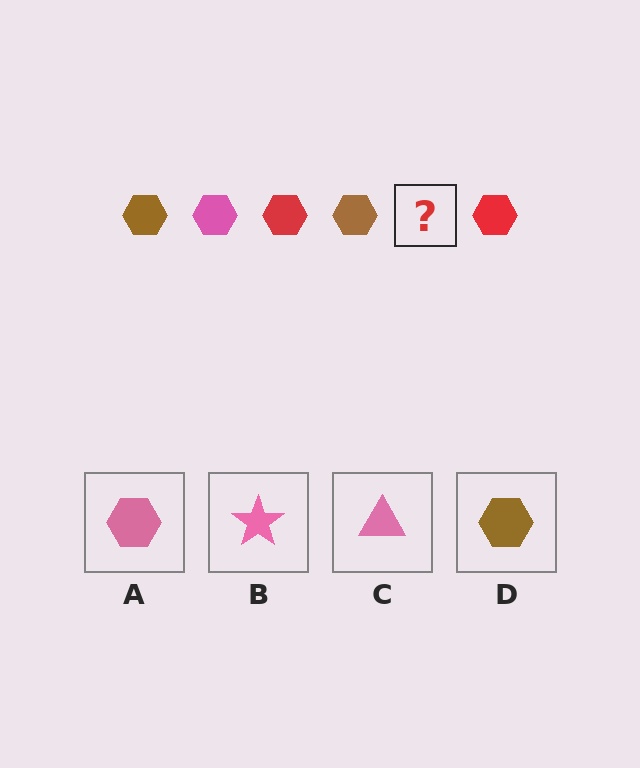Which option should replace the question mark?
Option A.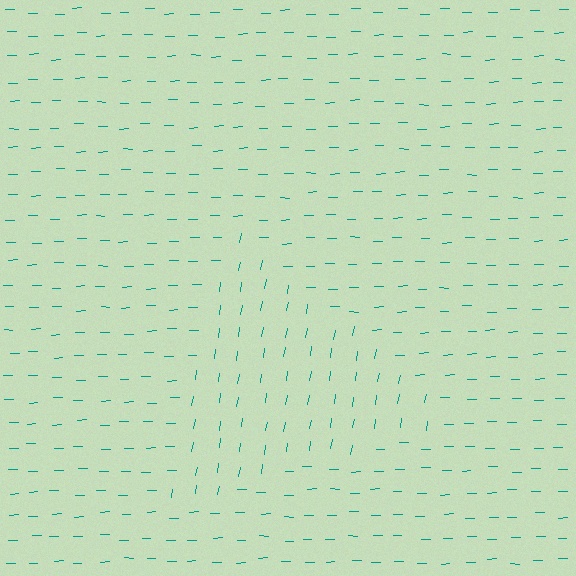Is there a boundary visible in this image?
Yes, there is a texture boundary formed by a change in line orientation.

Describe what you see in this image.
The image is filled with small teal line segments. A triangle region in the image has lines oriented differently from the surrounding lines, creating a visible texture boundary.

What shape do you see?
I see a triangle.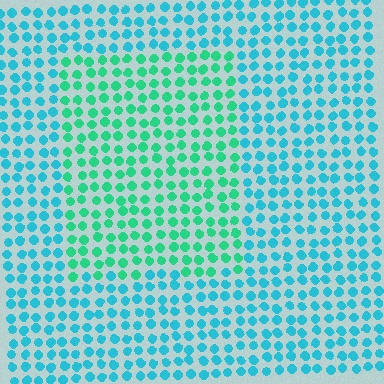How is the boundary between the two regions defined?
The boundary is defined purely by a slight shift in hue (about 35 degrees). Spacing, size, and orientation are identical on both sides.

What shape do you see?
I see a rectangle.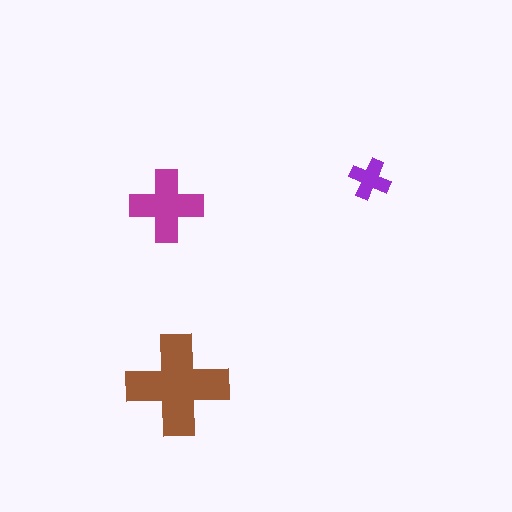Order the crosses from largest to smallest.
the brown one, the magenta one, the purple one.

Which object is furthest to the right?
The purple cross is rightmost.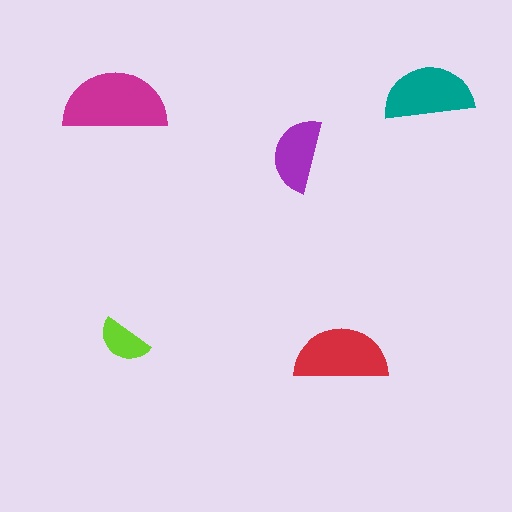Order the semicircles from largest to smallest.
the magenta one, the red one, the teal one, the purple one, the lime one.